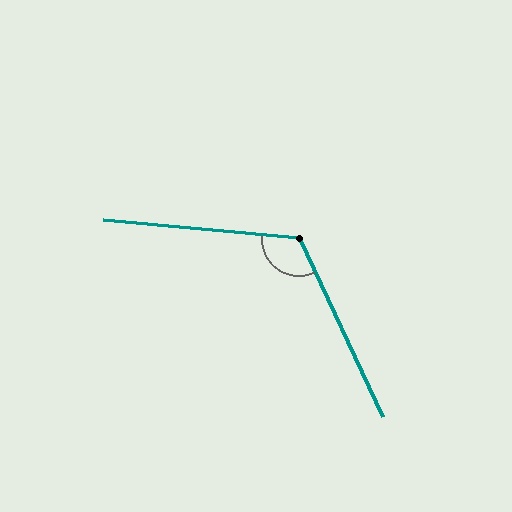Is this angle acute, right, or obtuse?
It is obtuse.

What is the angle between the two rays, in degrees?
Approximately 120 degrees.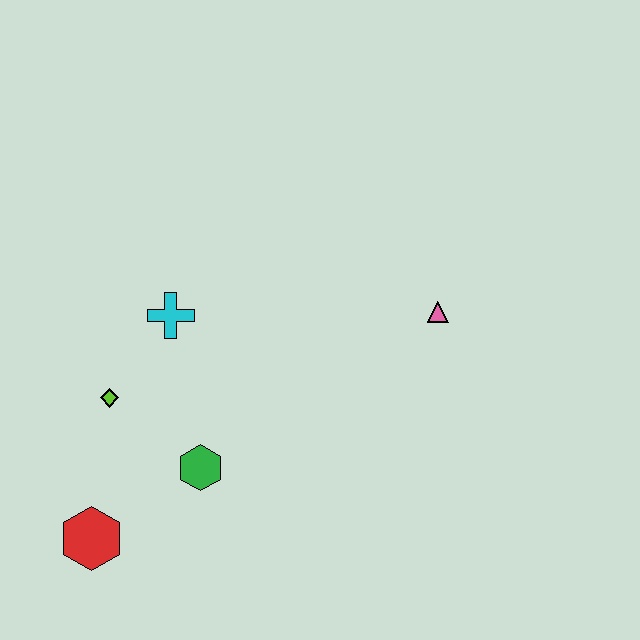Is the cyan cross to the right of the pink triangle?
No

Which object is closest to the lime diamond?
The cyan cross is closest to the lime diamond.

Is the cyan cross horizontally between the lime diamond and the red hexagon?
No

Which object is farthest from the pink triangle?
The red hexagon is farthest from the pink triangle.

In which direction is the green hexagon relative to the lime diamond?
The green hexagon is to the right of the lime diamond.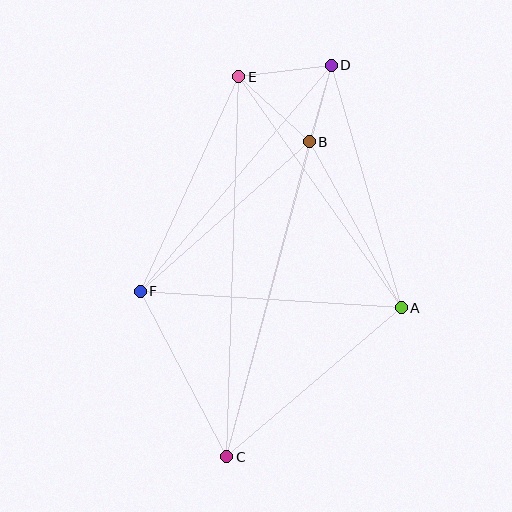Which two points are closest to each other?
Points B and D are closest to each other.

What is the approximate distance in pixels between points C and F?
The distance between C and F is approximately 187 pixels.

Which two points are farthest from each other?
Points C and D are farthest from each other.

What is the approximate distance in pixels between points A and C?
The distance between A and C is approximately 230 pixels.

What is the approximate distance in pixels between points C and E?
The distance between C and E is approximately 381 pixels.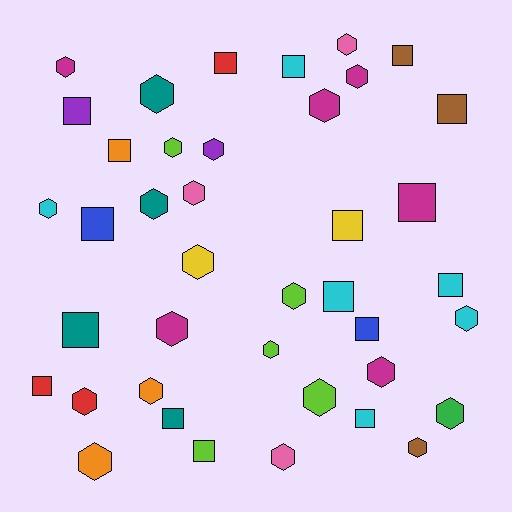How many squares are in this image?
There are 17 squares.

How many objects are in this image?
There are 40 objects.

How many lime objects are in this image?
There are 5 lime objects.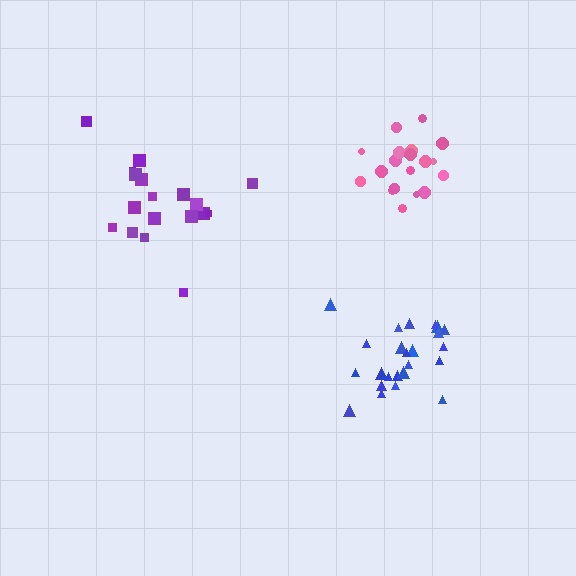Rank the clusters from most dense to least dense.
pink, blue, purple.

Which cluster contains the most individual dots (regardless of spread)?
Blue (24).